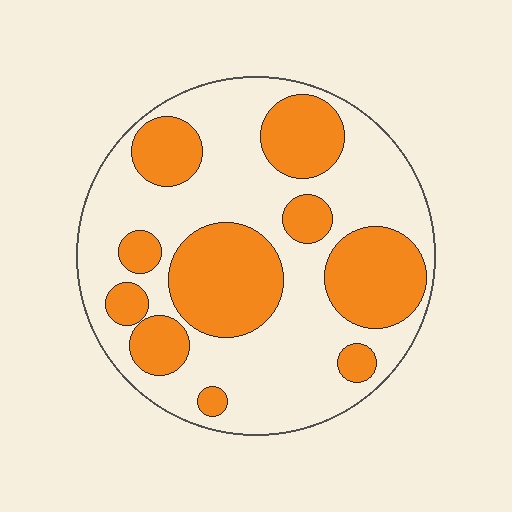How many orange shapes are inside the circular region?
10.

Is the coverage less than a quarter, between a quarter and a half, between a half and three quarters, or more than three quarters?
Between a quarter and a half.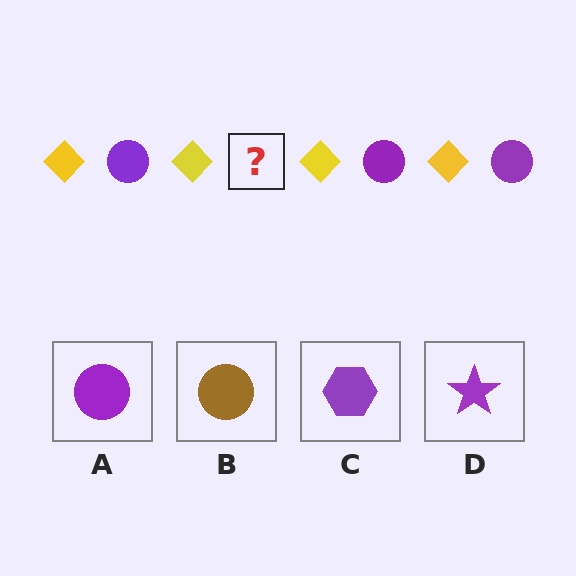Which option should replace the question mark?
Option A.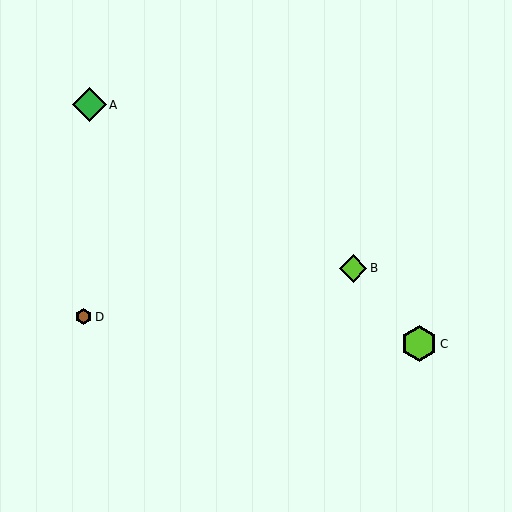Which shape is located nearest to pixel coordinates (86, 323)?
The brown hexagon (labeled D) at (84, 317) is nearest to that location.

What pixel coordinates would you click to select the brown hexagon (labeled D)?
Click at (84, 317) to select the brown hexagon D.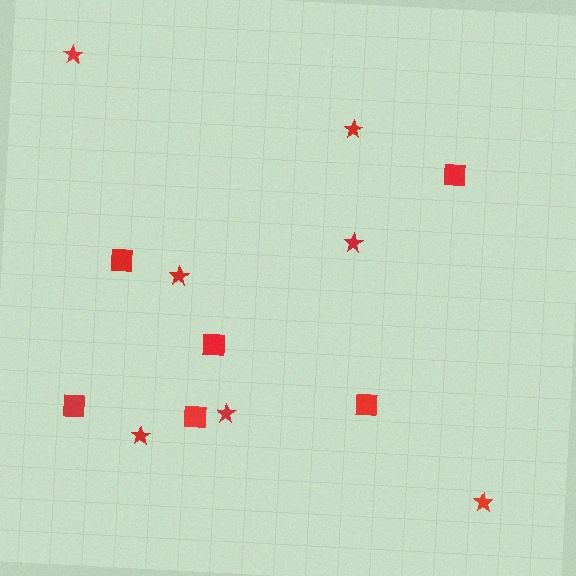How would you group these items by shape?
There are 2 groups: one group of stars (7) and one group of squares (6).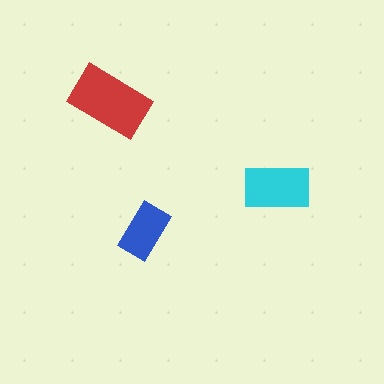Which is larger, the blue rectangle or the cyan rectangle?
The cyan one.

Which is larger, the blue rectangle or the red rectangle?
The red one.